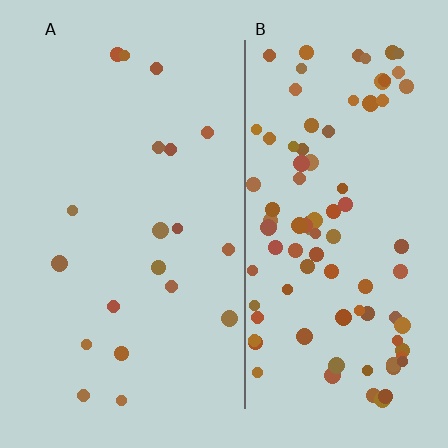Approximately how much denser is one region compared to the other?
Approximately 4.7× — region B over region A.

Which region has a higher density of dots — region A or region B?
B (the right).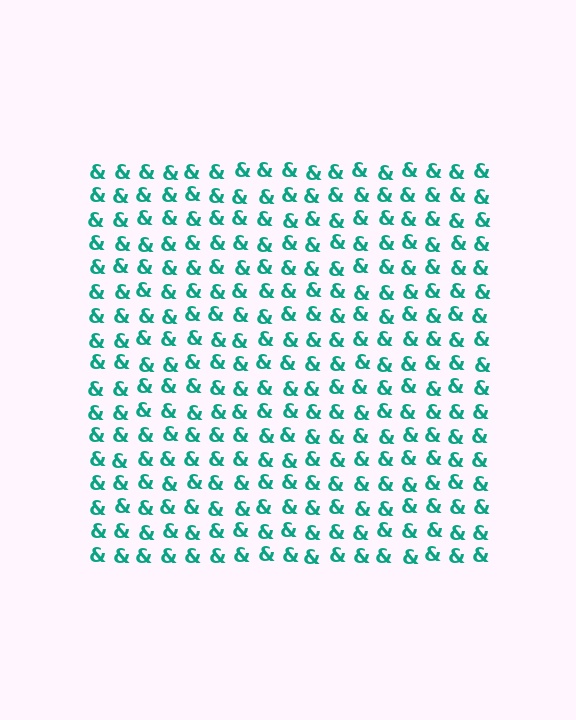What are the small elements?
The small elements are ampersands.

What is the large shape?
The large shape is a square.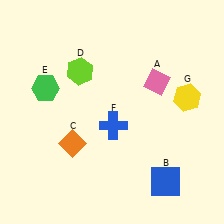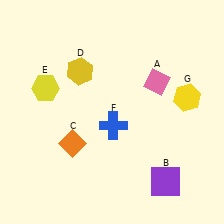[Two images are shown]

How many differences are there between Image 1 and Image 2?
There are 3 differences between the two images.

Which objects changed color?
B changed from blue to purple. D changed from lime to yellow. E changed from green to yellow.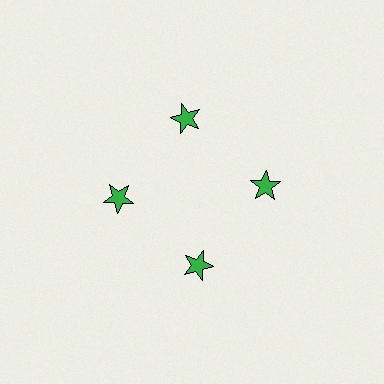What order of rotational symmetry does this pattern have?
This pattern has 4-fold rotational symmetry.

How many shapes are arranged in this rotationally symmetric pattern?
There are 4 shapes, arranged in 4 groups of 1.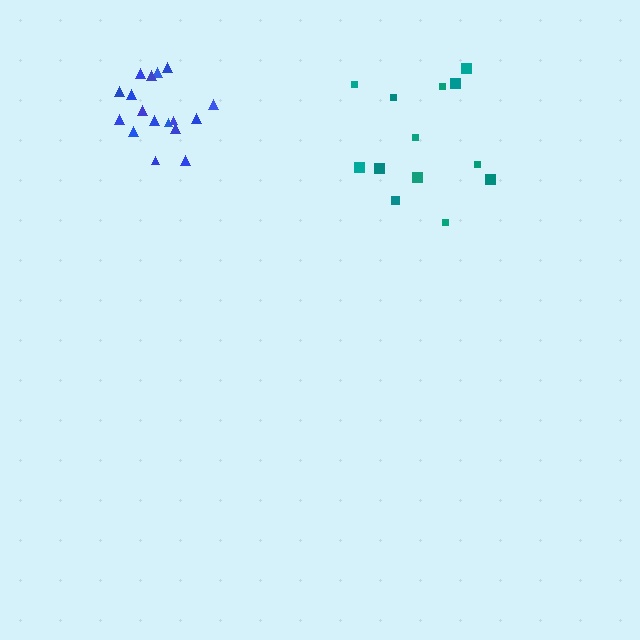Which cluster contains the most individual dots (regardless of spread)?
Blue (17).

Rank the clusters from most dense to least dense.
blue, teal.